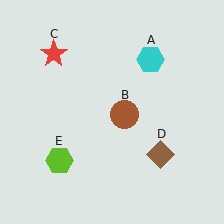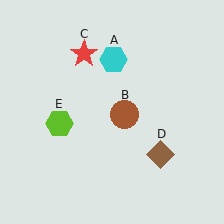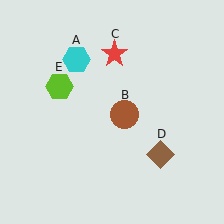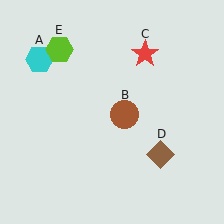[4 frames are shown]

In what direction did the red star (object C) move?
The red star (object C) moved right.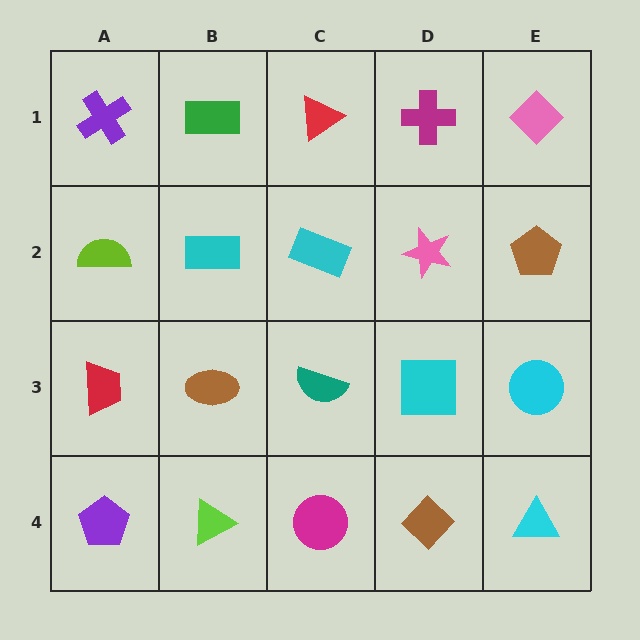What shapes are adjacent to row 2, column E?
A pink diamond (row 1, column E), a cyan circle (row 3, column E), a pink star (row 2, column D).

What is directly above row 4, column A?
A red trapezoid.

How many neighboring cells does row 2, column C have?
4.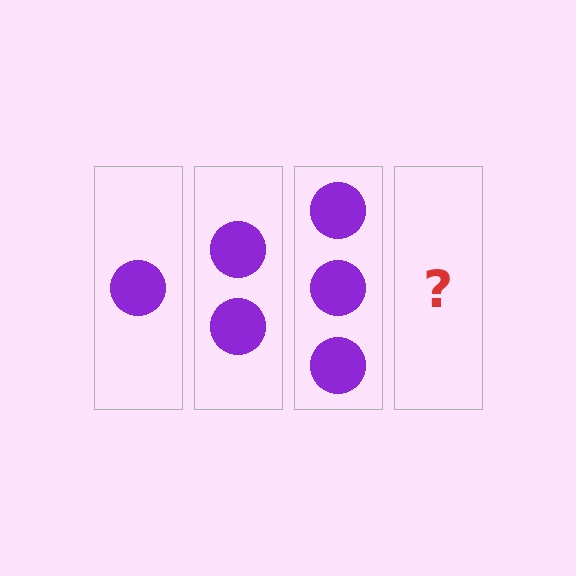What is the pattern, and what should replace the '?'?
The pattern is that each step adds one more circle. The '?' should be 4 circles.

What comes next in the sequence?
The next element should be 4 circles.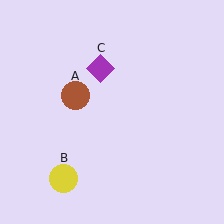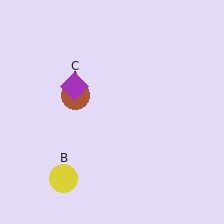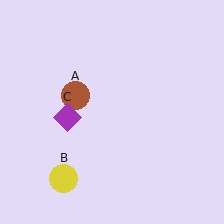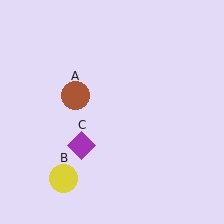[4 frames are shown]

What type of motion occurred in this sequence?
The purple diamond (object C) rotated counterclockwise around the center of the scene.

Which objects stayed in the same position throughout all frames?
Brown circle (object A) and yellow circle (object B) remained stationary.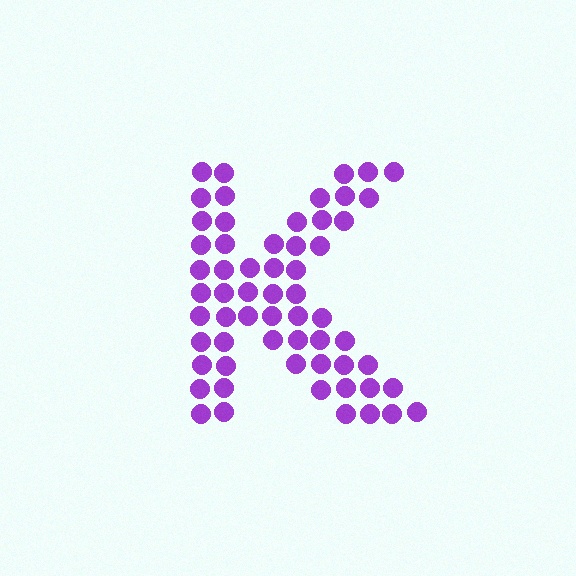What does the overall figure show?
The overall figure shows the letter K.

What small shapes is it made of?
It is made of small circles.